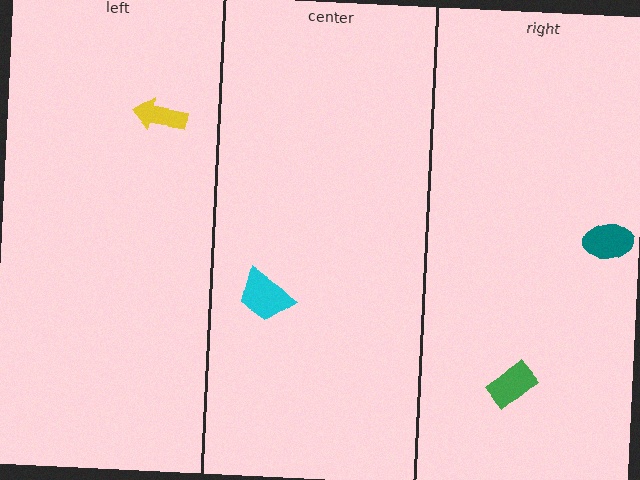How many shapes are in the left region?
1.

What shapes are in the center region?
The cyan trapezoid.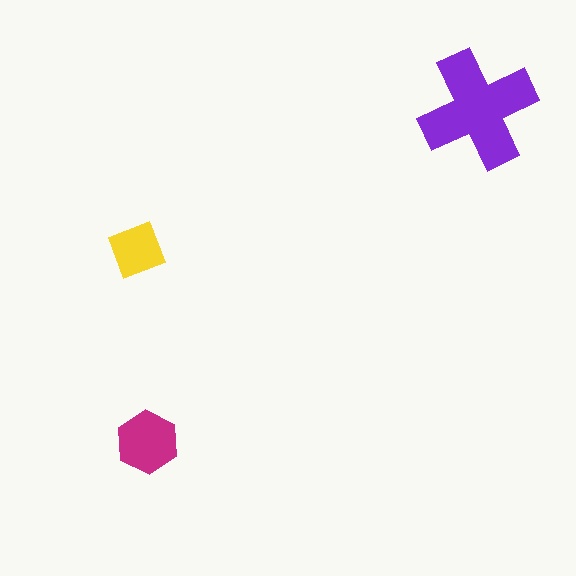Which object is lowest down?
The magenta hexagon is bottommost.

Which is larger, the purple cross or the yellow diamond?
The purple cross.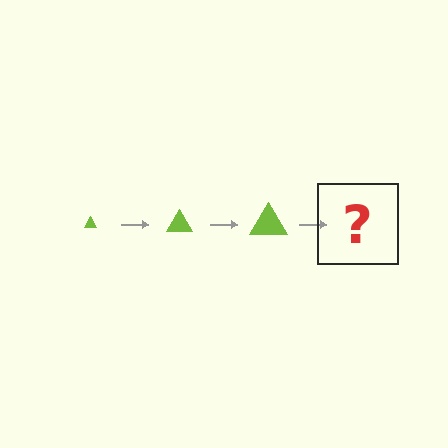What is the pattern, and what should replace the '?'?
The pattern is that the triangle gets progressively larger each step. The '?' should be a lime triangle, larger than the previous one.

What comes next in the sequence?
The next element should be a lime triangle, larger than the previous one.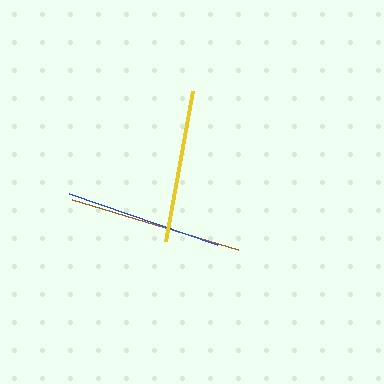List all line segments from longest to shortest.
From longest to shortest: brown, blue, yellow.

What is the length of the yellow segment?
The yellow segment is approximately 153 pixels long.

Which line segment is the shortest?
The yellow line is the shortest at approximately 153 pixels.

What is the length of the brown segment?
The brown segment is approximately 173 pixels long.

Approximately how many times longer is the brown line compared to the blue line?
The brown line is approximately 1.1 times the length of the blue line.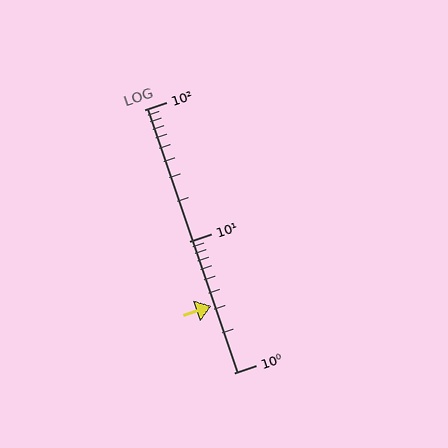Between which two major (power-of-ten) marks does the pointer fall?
The pointer is between 1 and 10.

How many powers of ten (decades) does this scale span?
The scale spans 2 decades, from 1 to 100.